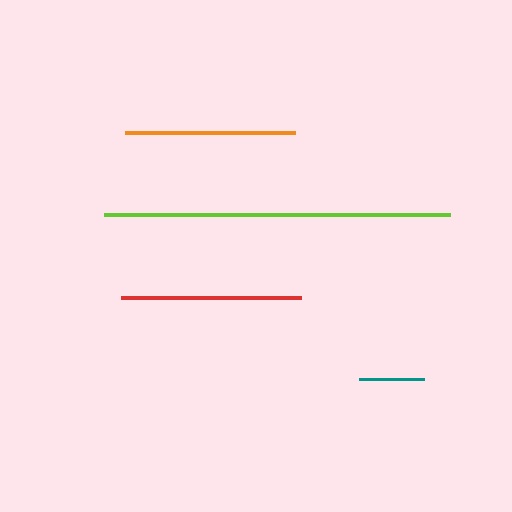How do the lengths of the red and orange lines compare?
The red and orange lines are approximately the same length.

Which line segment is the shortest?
The teal line is the shortest at approximately 65 pixels.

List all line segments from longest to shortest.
From longest to shortest: lime, red, orange, teal.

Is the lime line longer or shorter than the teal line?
The lime line is longer than the teal line.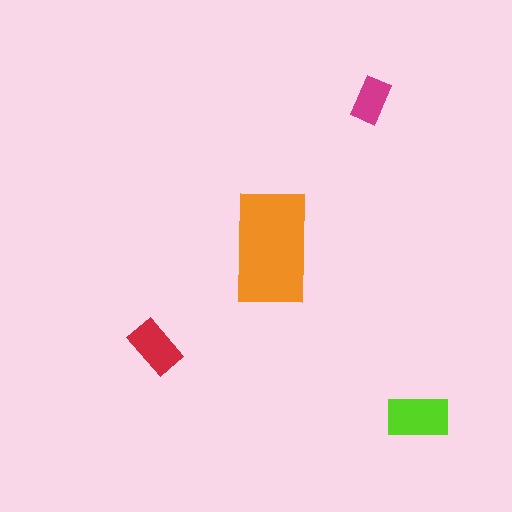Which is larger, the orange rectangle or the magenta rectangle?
The orange one.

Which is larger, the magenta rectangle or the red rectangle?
The red one.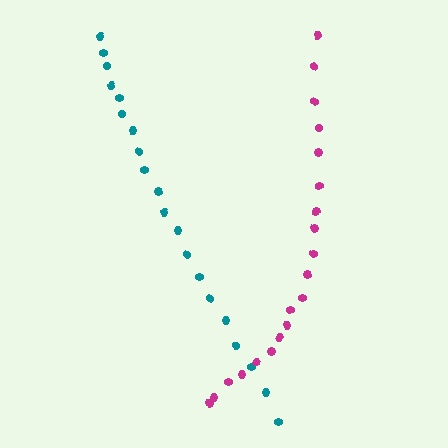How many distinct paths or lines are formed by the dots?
There are 2 distinct paths.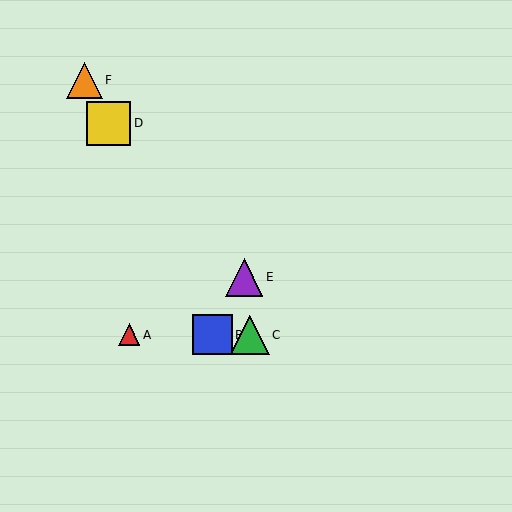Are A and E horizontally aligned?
No, A is at y≈335 and E is at y≈277.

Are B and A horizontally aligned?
Yes, both are at y≈335.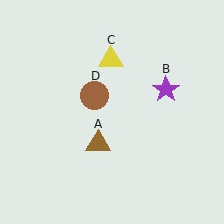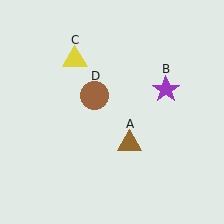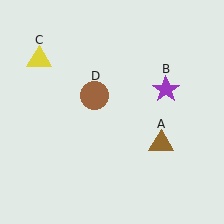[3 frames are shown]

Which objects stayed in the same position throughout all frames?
Purple star (object B) and brown circle (object D) remained stationary.